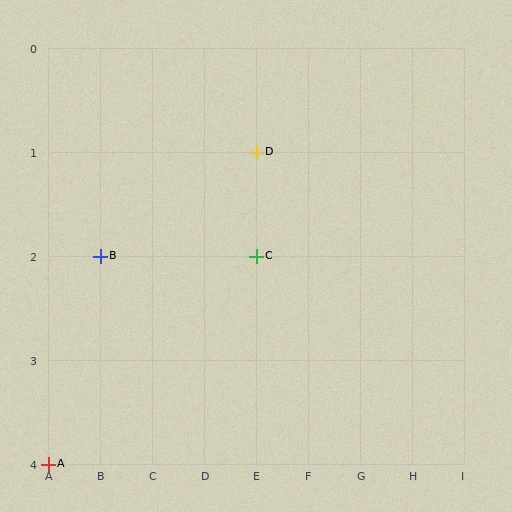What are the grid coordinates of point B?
Point B is at grid coordinates (B, 2).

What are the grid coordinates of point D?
Point D is at grid coordinates (E, 1).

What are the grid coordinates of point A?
Point A is at grid coordinates (A, 4).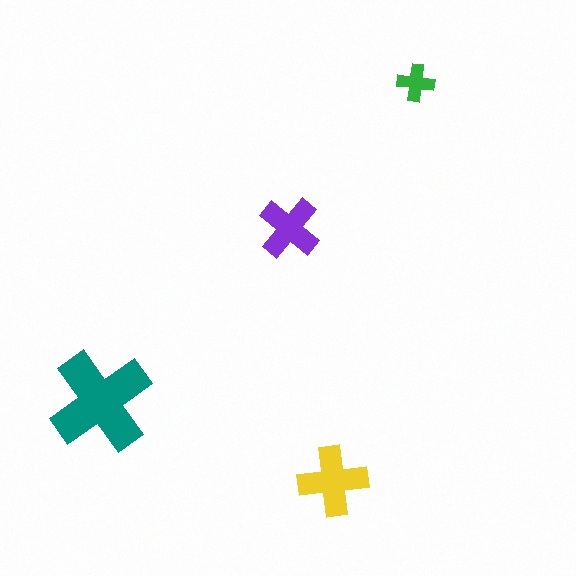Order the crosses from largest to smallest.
the teal one, the yellow one, the purple one, the green one.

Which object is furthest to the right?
The green cross is rightmost.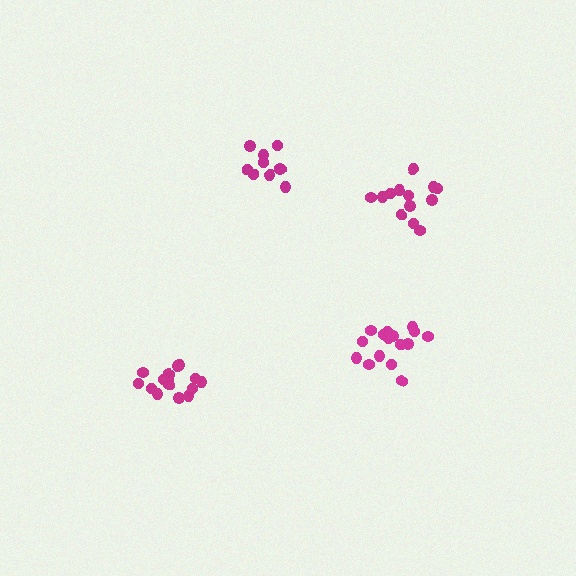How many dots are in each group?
Group 1: 10 dots, Group 2: 15 dots, Group 3: 16 dots, Group 4: 13 dots (54 total).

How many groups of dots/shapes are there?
There are 4 groups.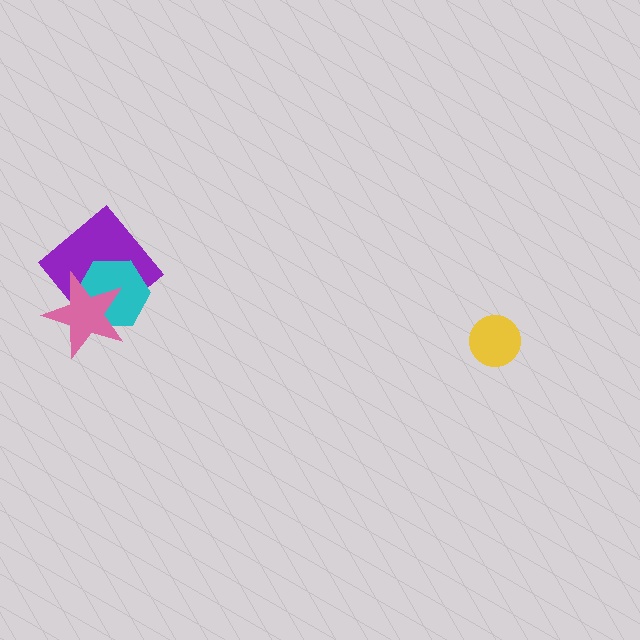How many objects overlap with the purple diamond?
2 objects overlap with the purple diamond.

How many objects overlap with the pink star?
2 objects overlap with the pink star.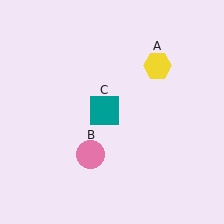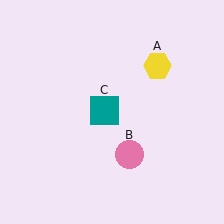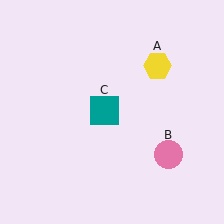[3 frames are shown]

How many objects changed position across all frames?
1 object changed position: pink circle (object B).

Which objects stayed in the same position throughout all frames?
Yellow hexagon (object A) and teal square (object C) remained stationary.